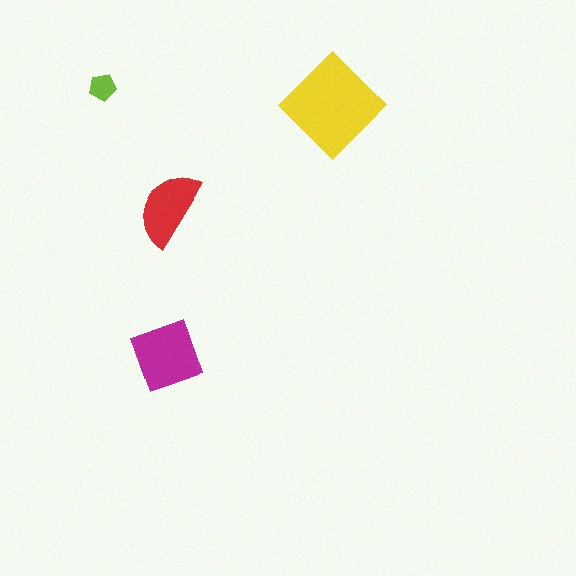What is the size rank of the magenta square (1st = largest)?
2nd.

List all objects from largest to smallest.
The yellow diamond, the magenta square, the red semicircle, the lime pentagon.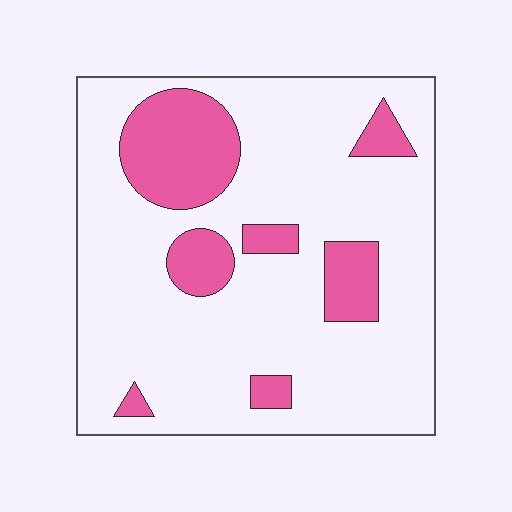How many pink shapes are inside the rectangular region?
7.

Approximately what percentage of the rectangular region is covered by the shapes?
Approximately 20%.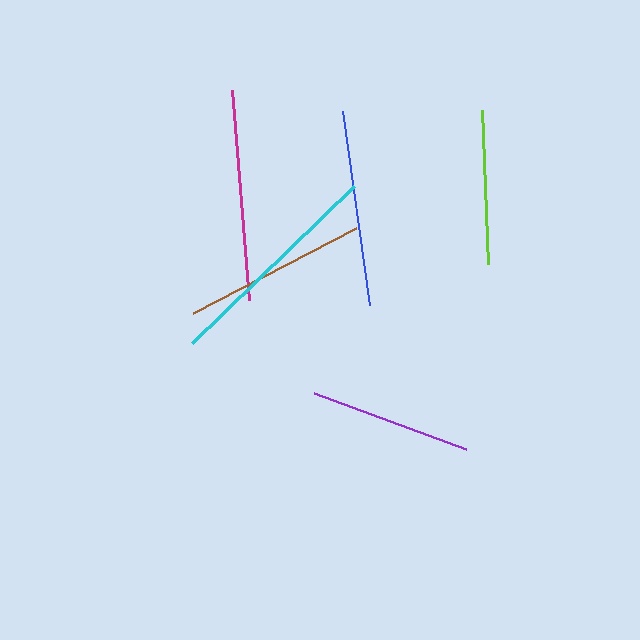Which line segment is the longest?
The cyan line is the longest at approximately 226 pixels.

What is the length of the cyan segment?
The cyan segment is approximately 226 pixels long.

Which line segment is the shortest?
The lime line is the shortest at approximately 154 pixels.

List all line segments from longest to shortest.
From longest to shortest: cyan, magenta, blue, brown, purple, lime.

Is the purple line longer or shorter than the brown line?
The brown line is longer than the purple line.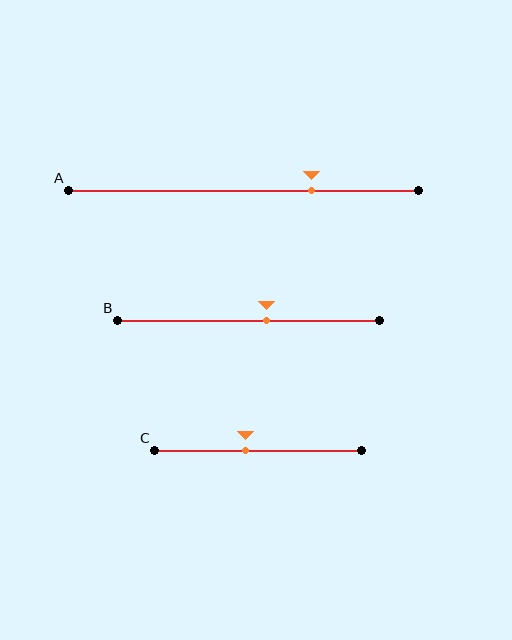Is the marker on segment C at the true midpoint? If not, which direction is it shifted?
No, the marker on segment C is shifted to the left by about 6% of the segment length.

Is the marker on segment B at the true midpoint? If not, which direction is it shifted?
No, the marker on segment B is shifted to the right by about 7% of the segment length.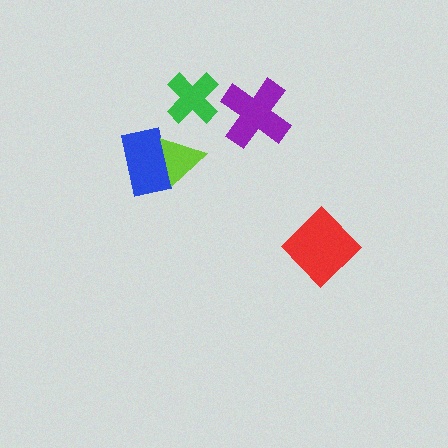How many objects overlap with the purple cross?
0 objects overlap with the purple cross.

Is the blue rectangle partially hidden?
Yes, it is partially covered by another shape.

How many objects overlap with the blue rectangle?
1 object overlaps with the blue rectangle.